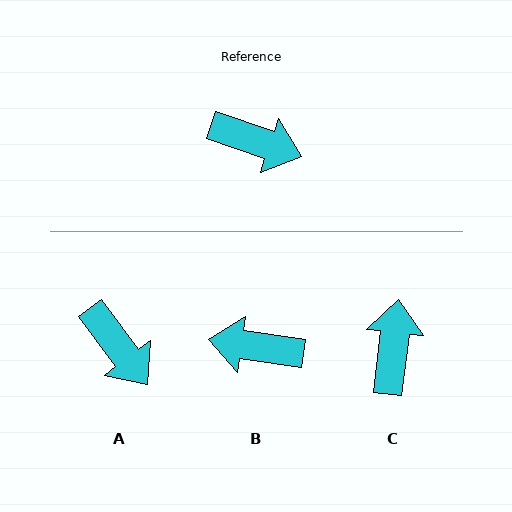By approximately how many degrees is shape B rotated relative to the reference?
Approximately 169 degrees clockwise.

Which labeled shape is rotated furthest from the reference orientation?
B, about 169 degrees away.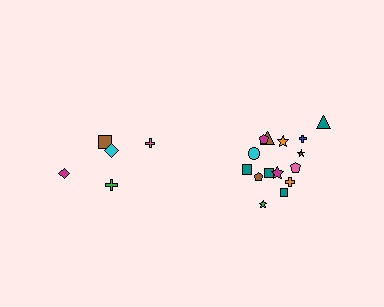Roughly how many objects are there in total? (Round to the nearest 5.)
Roughly 20 objects in total.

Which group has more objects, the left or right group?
The right group.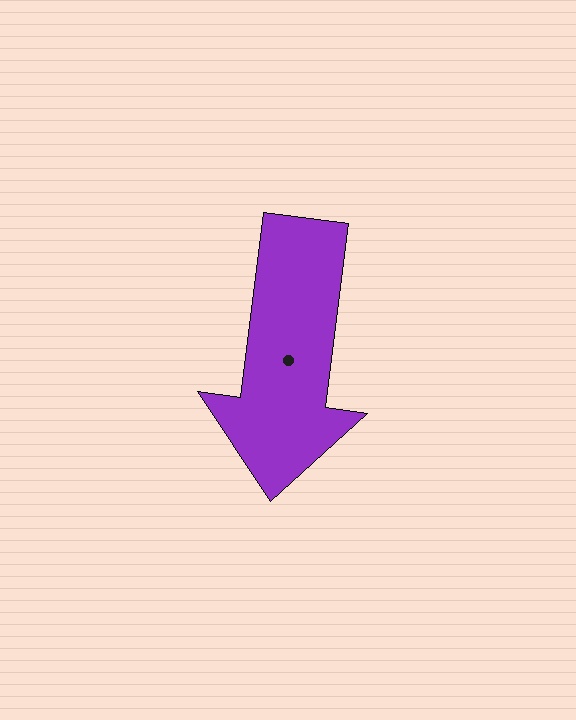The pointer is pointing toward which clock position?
Roughly 6 o'clock.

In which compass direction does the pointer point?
South.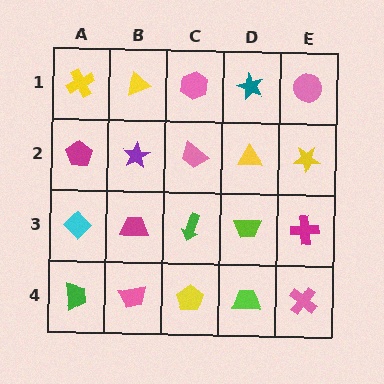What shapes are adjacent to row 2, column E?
A pink circle (row 1, column E), a magenta cross (row 3, column E), a yellow triangle (row 2, column D).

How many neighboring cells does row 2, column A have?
3.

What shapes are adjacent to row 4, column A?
A cyan diamond (row 3, column A), a pink trapezoid (row 4, column B).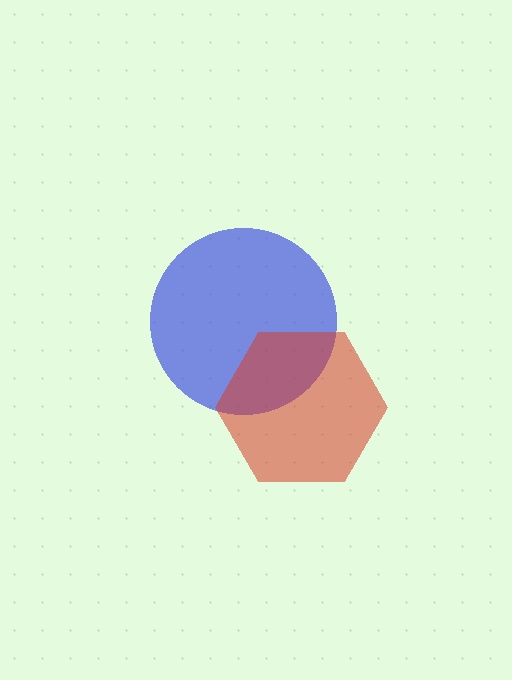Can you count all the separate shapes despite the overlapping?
Yes, there are 2 separate shapes.